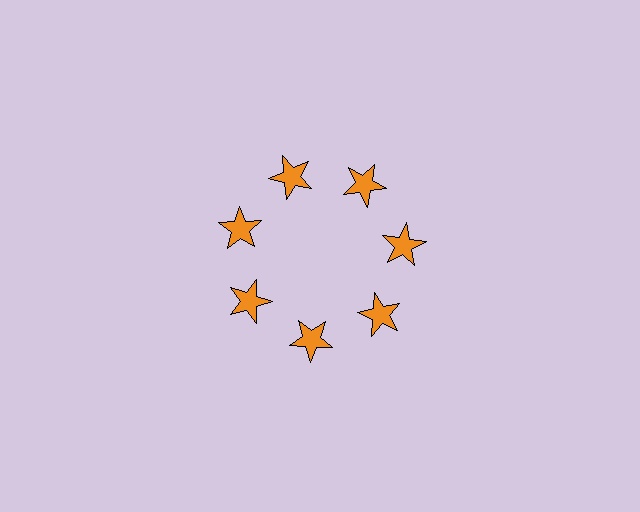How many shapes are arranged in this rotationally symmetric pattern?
There are 7 shapes, arranged in 7 groups of 1.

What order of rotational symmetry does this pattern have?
This pattern has 7-fold rotational symmetry.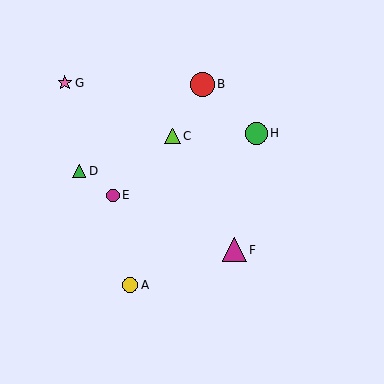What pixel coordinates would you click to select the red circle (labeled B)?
Click at (202, 84) to select the red circle B.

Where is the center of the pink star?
The center of the pink star is at (65, 83).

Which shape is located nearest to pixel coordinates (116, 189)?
The magenta circle (labeled E) at (113, 195) is nearest to that location.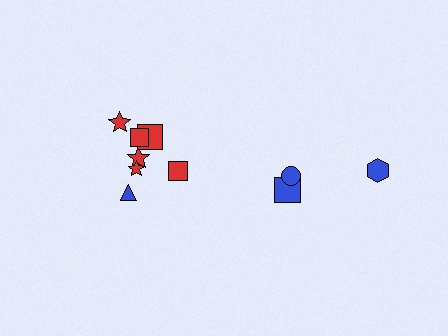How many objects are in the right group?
There are 3 objects.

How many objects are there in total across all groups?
There are 10 objects.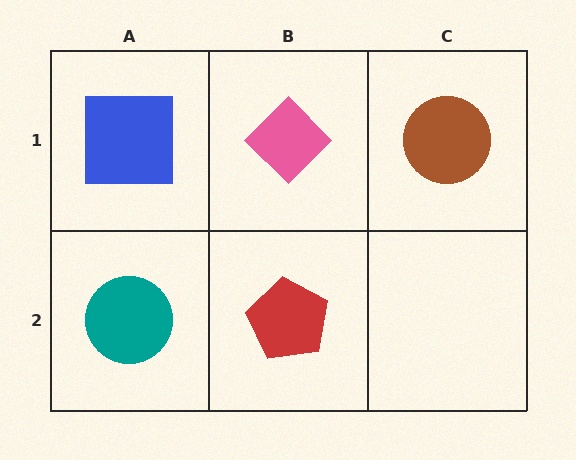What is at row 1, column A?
A blue square.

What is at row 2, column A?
A teal circle.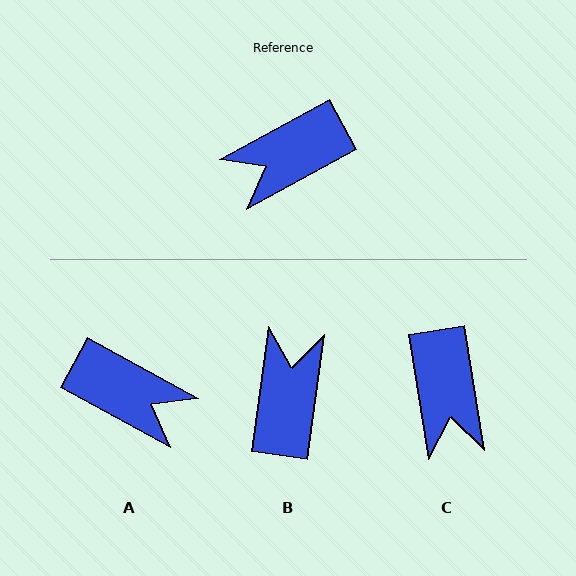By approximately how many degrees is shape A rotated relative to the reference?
Approximately 123 degrees counter-clockwise.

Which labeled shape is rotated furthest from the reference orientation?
B, about 126 degrees away.